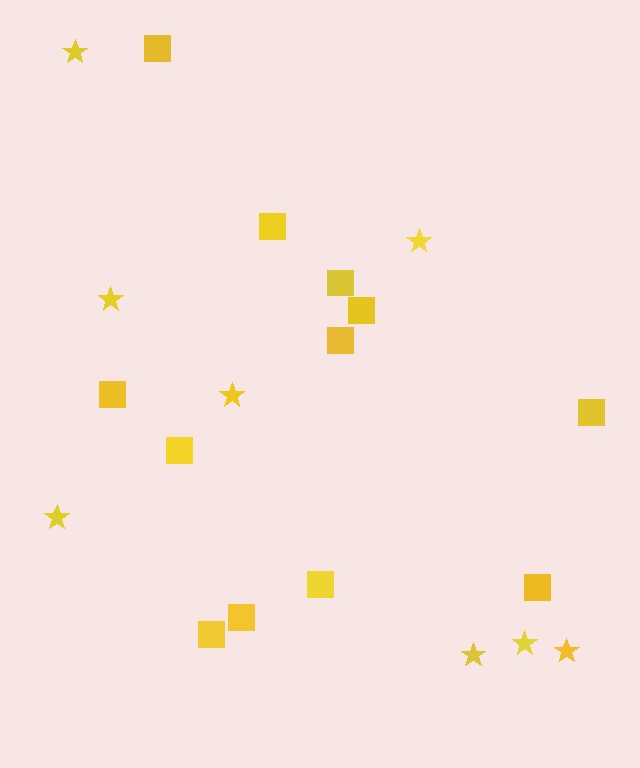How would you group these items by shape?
There are 2 groups: one group of squares (12) and one group of stars (8).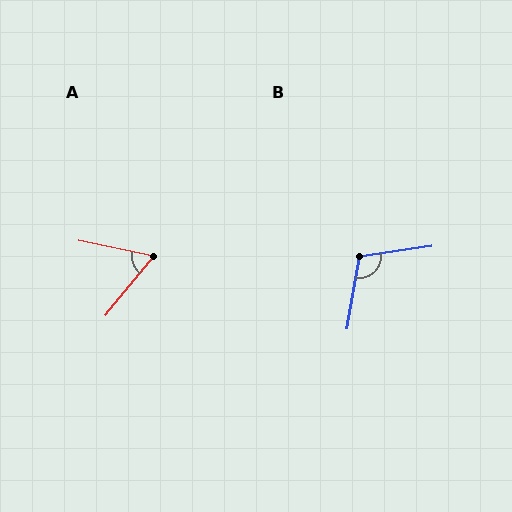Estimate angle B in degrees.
Approximately 109 degrees.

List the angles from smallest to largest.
A (62°), B (109°).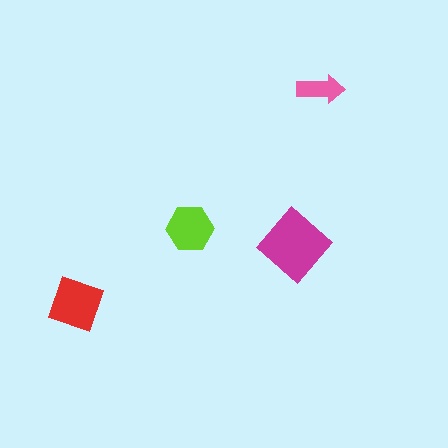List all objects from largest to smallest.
The magenta diamond, the red diamond, the lime hexagon, the pink arrow.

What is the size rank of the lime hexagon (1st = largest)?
3rd.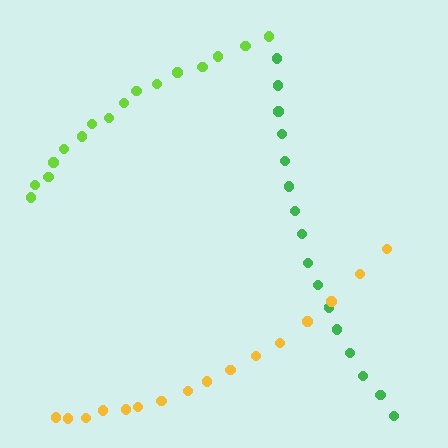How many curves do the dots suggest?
There are 3 distinct paths.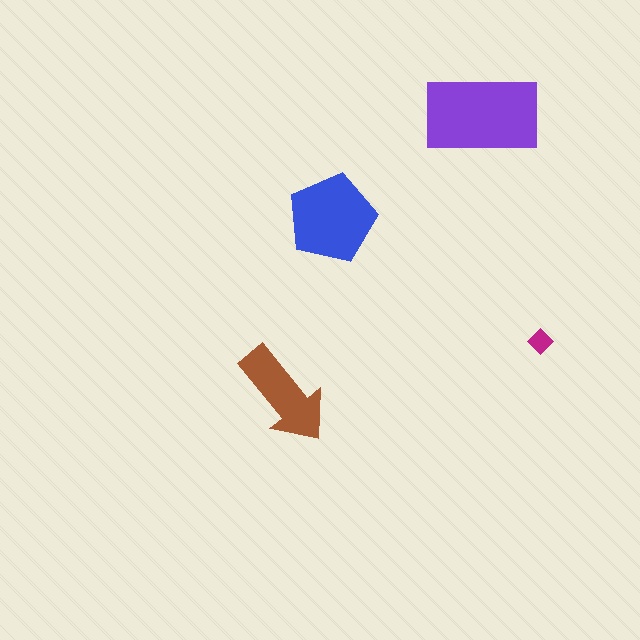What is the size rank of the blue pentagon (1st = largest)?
2nd.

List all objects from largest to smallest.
The purple rectangle, the blue pentagon, the brown arrow, the magenta diamond.